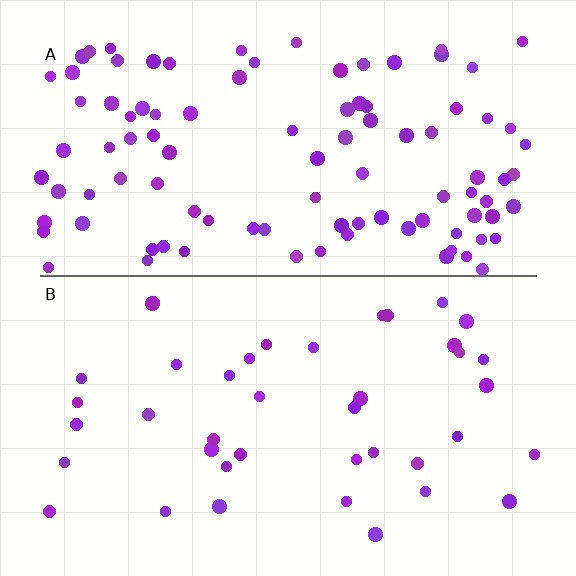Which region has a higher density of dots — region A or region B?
A (the top).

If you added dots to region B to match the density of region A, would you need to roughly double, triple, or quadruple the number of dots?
Approximately double.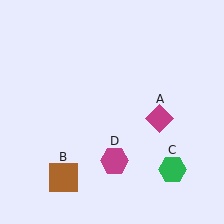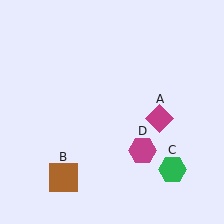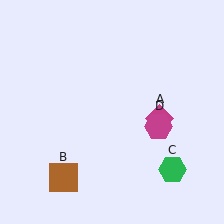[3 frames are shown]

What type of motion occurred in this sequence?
The magenta hexagon (object D) rotated counterclockwise around the center of the scene.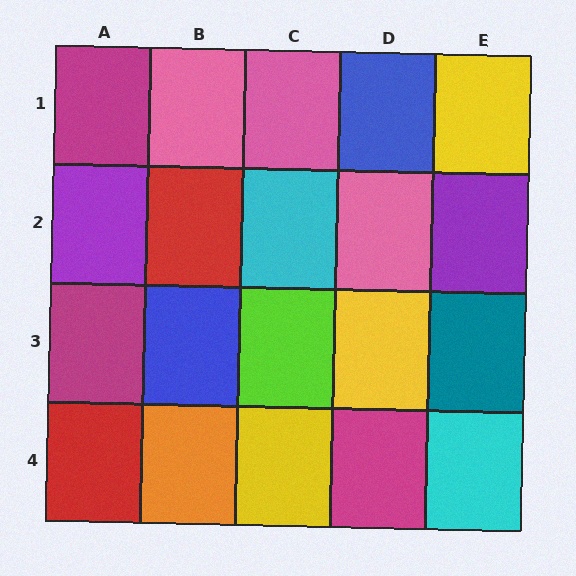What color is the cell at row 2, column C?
Cyan.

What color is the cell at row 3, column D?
Yellow.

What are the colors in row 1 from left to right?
Magenta, pink, pink, blue, yellow.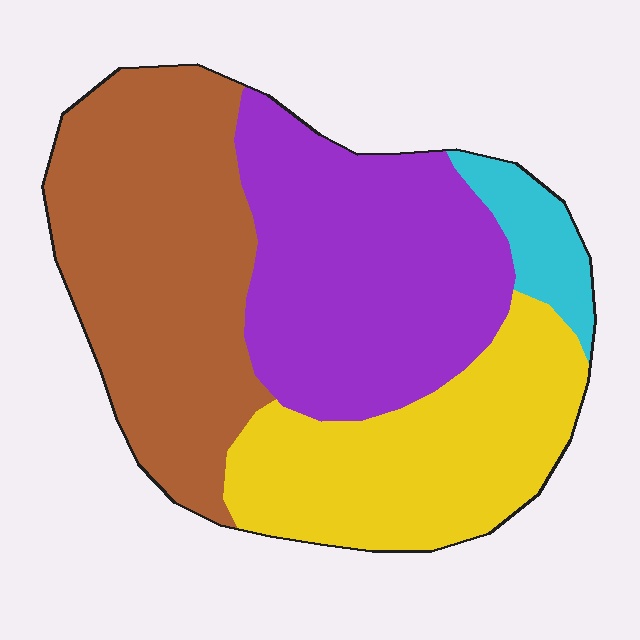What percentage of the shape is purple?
Purple takes up about one third (1/3) of the shape.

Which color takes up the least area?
Cyan, at roughly 5%.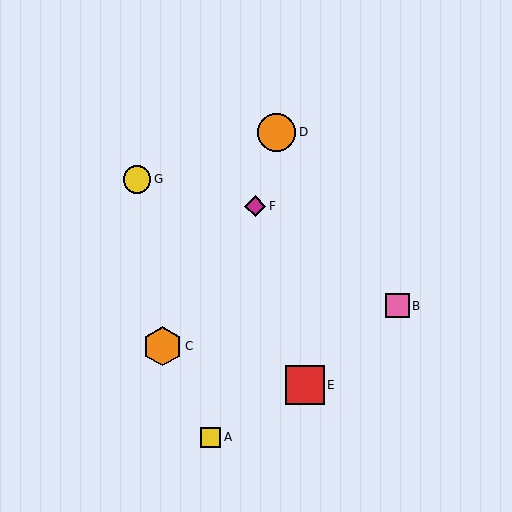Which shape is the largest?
The orange hexagon (labeled C) is the largest.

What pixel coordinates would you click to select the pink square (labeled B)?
Click at (397, 306) to select the pink square B.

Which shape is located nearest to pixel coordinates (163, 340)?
The orange hexagon (labeled C) at (163, 346) is nearest to that location.